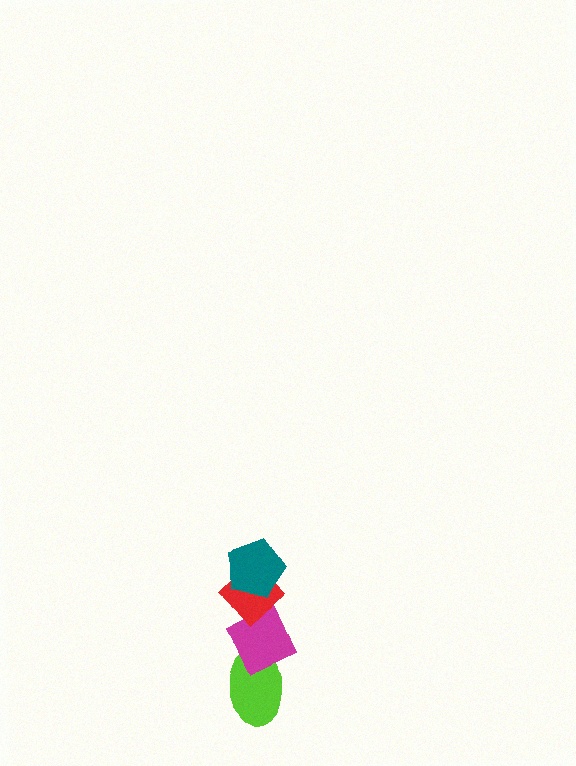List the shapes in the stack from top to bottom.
From top to bottom: the teal pentagon, the red diamond, the magenta diamond, the lime ellipse.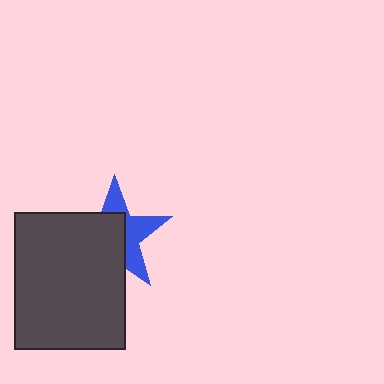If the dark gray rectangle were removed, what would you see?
You would see the complete blue star.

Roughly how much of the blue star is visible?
A small part of it is visible (roughly 43%).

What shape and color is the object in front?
The object in front is a dark gray rectangle.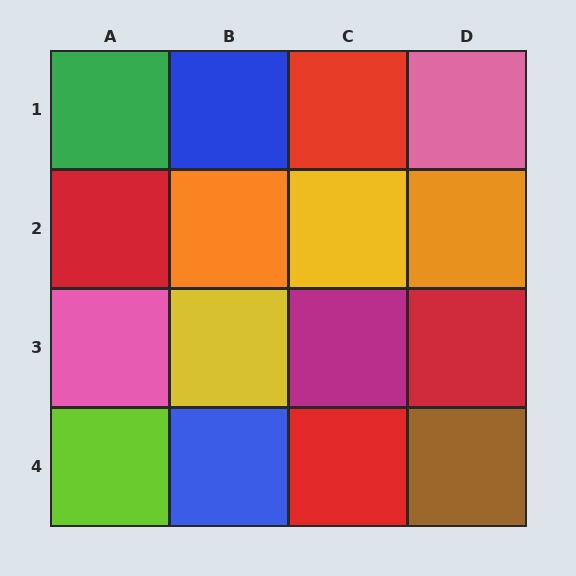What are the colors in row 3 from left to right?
Pink, yellow, magenta, red.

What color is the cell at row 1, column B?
Blue.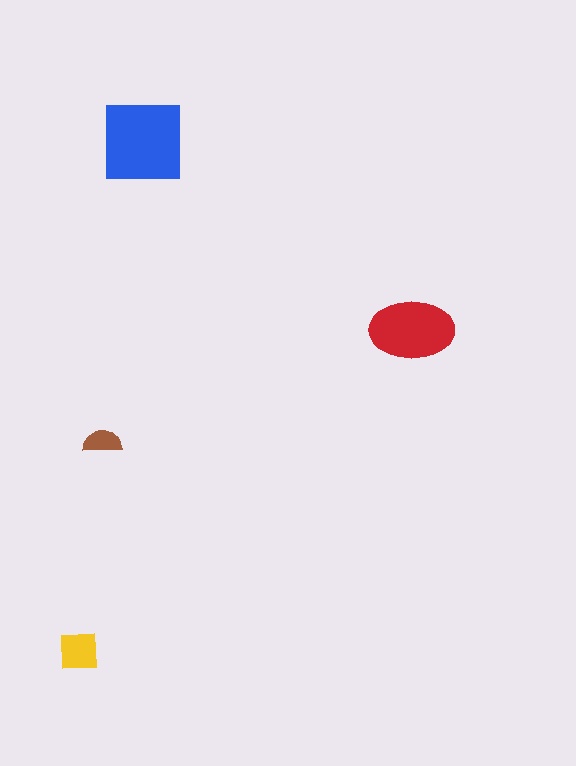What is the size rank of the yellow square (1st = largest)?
3rd.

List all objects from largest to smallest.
The blue square, the red ellipse, the yellow square, the brown semicircle.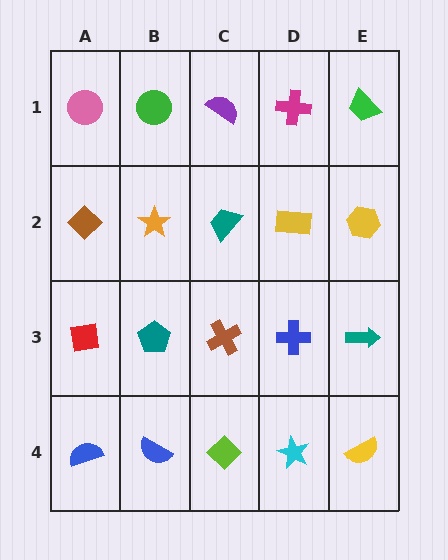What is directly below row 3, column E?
A yellow semicircle.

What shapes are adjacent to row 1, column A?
A brown diamond (row 2, column A), a green circle (row 1, column B).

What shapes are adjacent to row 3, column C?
A teal trapezoid (row 2, column C), a lime diamond (row 4, column C), a teal pentagon (row 3, column B), a blue cross (row 3, column D).